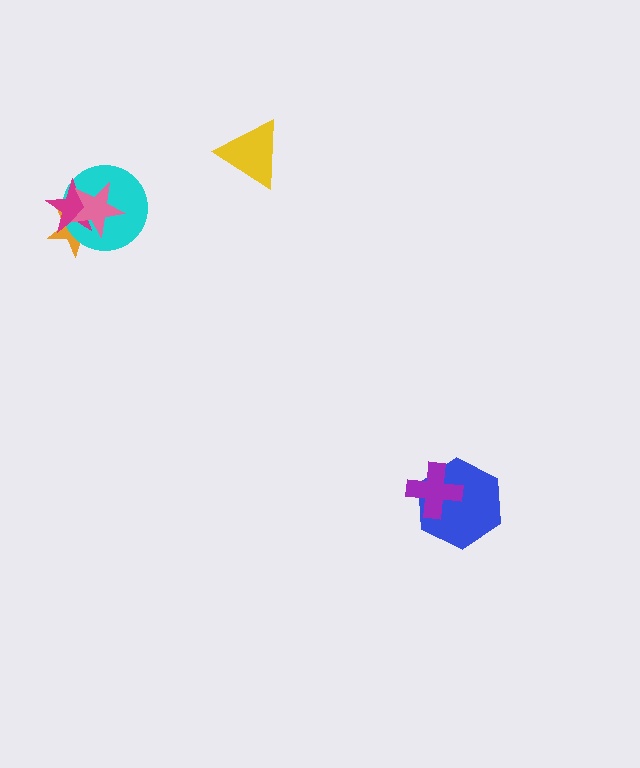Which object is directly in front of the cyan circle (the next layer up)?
The magenta star is directly in front of the cyan circle.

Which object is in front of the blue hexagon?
The purple cross is in front of the blue hexagon.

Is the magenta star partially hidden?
Yes, it is partially covered by another shape.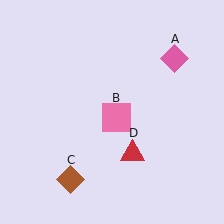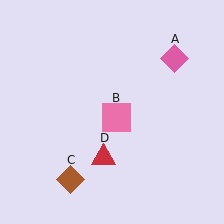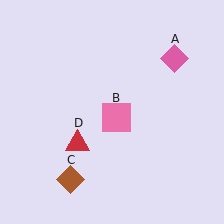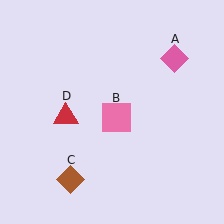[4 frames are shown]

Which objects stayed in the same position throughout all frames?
Pink diamond (object A) and pink square (object B) and brown diamond (object C) remained stationary.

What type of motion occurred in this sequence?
The red triangle (object D) rotated clockwise around the center of the scene.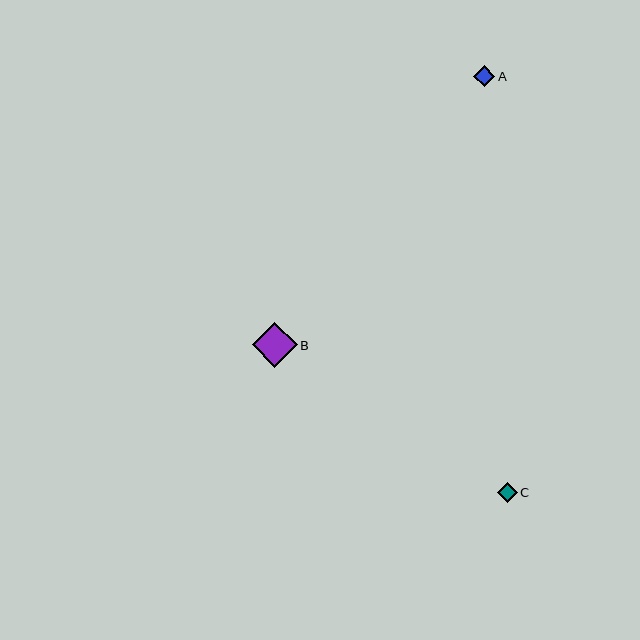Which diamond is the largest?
Diamond B is the largest with a size of approximately 45 pixels.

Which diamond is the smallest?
Diamond C is the smallest with a size of approximately 20 pixels.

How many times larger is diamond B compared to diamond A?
Diamond B is approximately 2.1 times the size of diamond A.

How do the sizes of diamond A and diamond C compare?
Diamond A and diamond C are approximately the same size.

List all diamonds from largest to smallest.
From largest to smallest: B, A, C.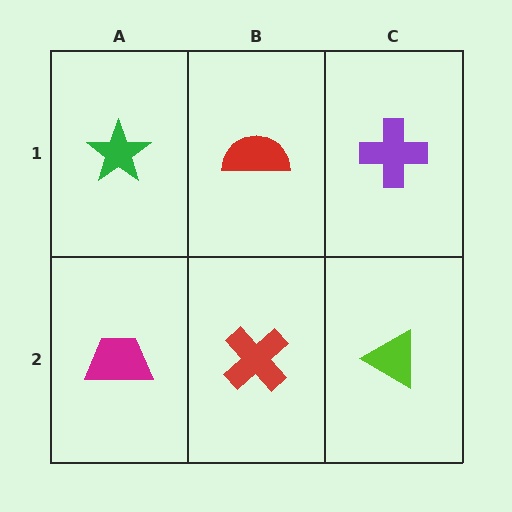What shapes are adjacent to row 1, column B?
A red cross (row 2, column B), a green star (row 1, column A), a purple cross (row 1, column C).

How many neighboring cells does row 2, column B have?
3.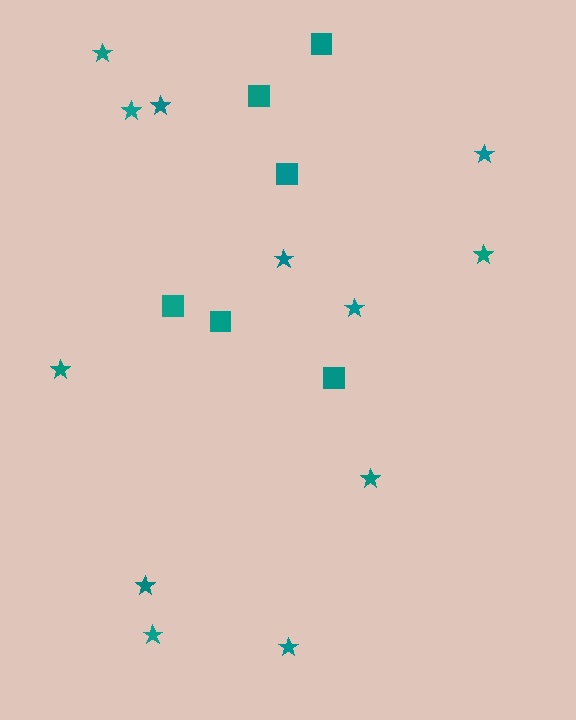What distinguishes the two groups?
There are 2 groups: one group of stars (12) and one group of squares (6).